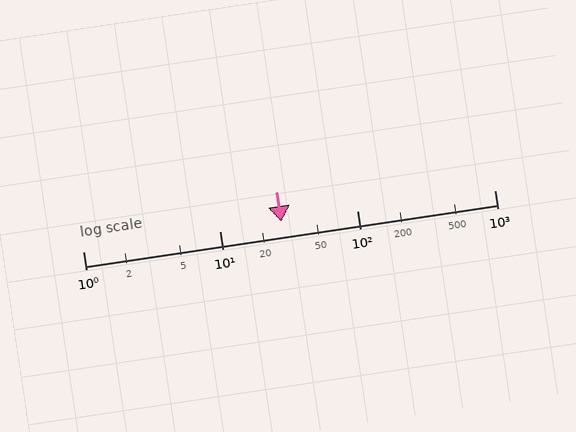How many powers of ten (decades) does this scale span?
The scale spans 3 decades, from 1 to 1000.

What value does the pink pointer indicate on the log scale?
The pointer indicates approximately 28.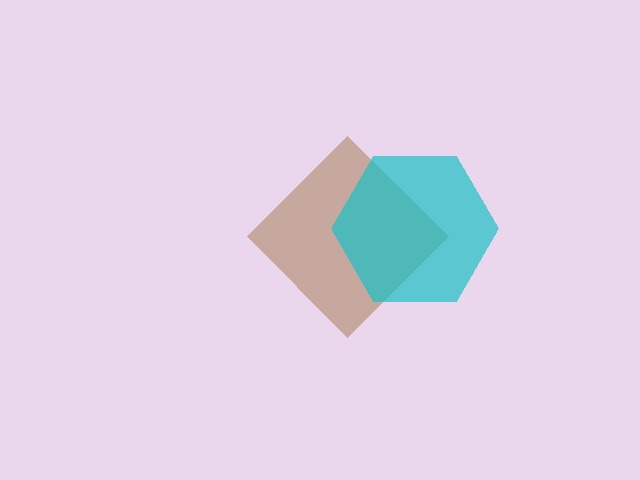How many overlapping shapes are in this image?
There are 2 overlapping shapes in the image.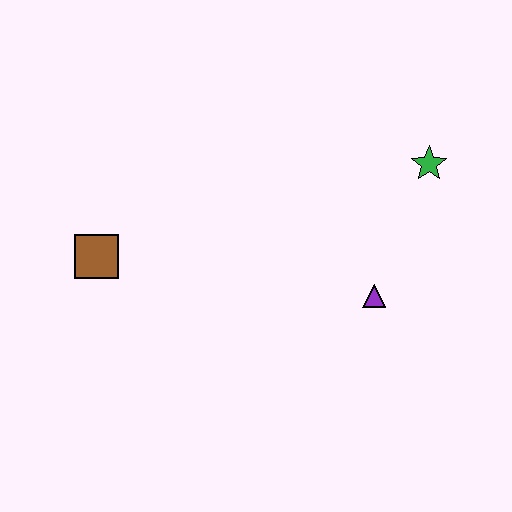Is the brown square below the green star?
Yes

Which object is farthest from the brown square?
The green star is farthest from the brown square.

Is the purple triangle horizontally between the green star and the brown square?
Yes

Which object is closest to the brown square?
The purple triangle is closest to the brown square.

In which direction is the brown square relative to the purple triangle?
The brown square is to the left of the purple triangle.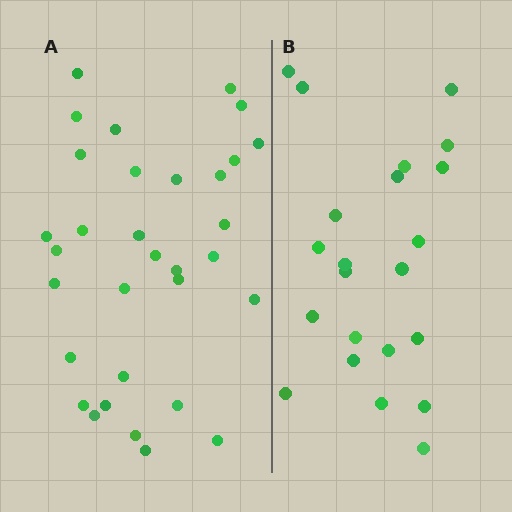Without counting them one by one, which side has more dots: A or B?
Region A (the left region) has more dots.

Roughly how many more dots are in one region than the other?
Region A has roughly 10 or so more dots than region B.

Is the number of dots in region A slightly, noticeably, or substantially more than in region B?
Region A has substantially more. The ratio is roughly 1.5 to 1.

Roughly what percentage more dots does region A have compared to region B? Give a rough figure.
About 45% more.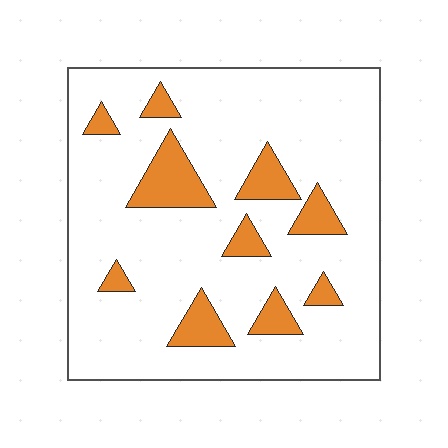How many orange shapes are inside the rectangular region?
10.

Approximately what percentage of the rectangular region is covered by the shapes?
Approximately 15%.